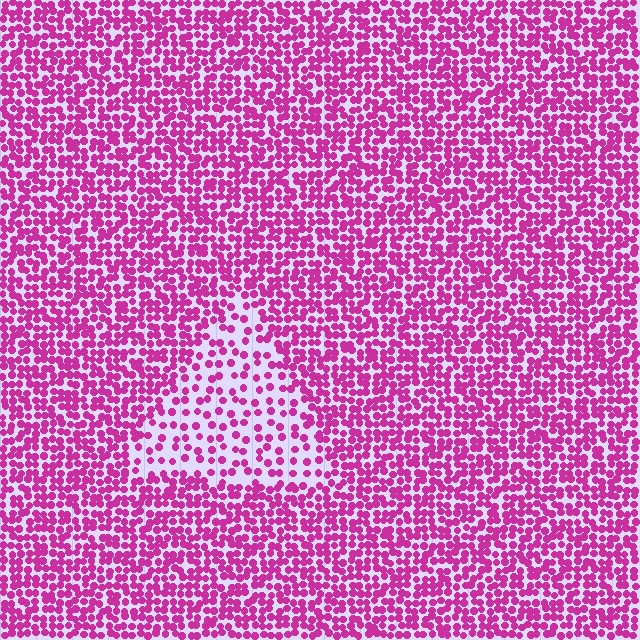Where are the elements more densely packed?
The elements are more densely packed outside the triangle boundary.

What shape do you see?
I see a triangle.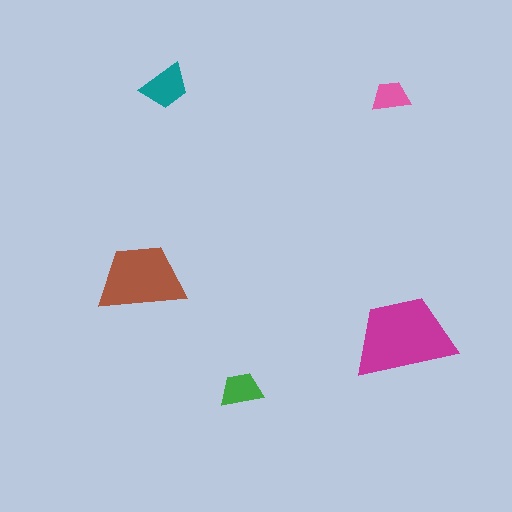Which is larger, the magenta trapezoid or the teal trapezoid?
The magenta one.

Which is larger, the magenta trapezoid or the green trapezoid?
The magenta one.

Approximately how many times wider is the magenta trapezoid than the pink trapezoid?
About 2.5 times wider.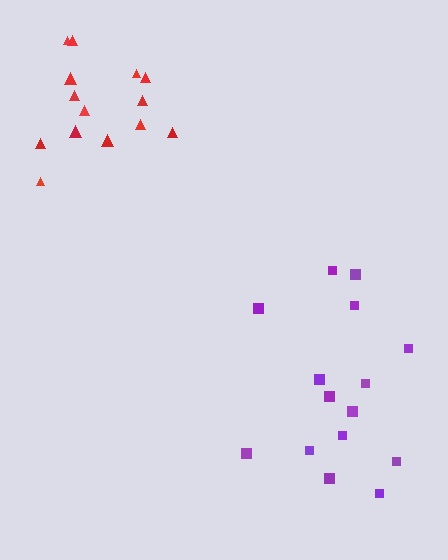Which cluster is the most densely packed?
Red.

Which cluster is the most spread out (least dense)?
Purple.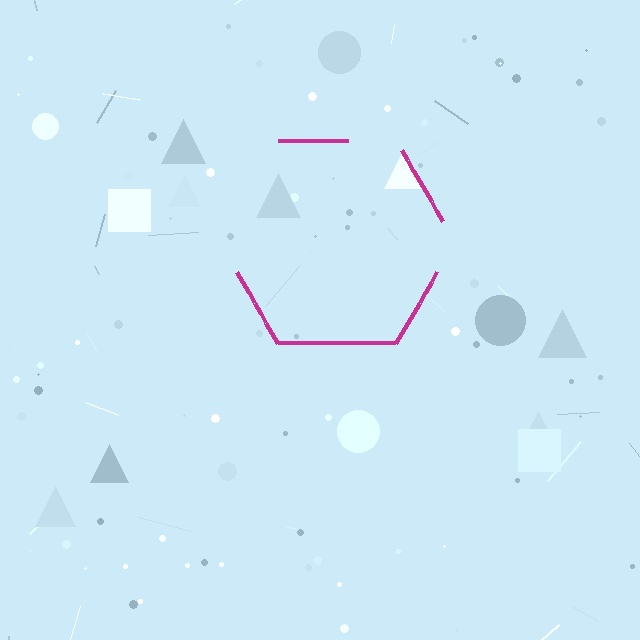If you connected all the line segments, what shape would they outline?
They would outline a hexagon.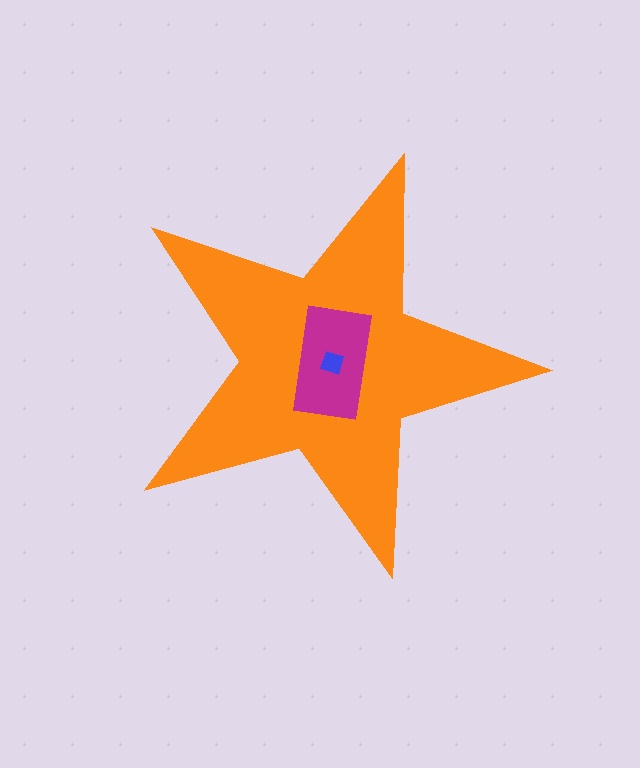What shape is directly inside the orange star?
The magenta rectangle.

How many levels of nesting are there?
3.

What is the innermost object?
The blue diamond.